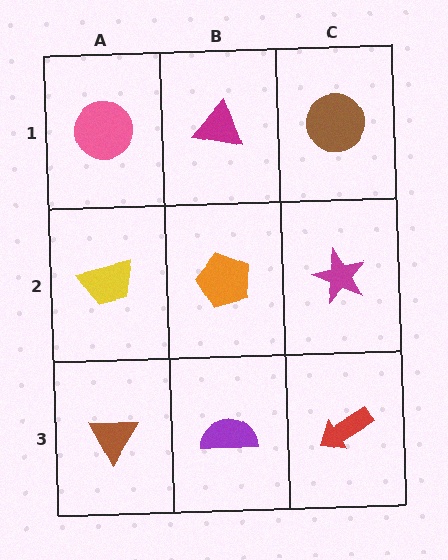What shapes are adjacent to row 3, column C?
A magenta star (row 2, column C), a purple semicircle (row 3, column B).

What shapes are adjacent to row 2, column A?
A pink circle (row 1, column A), a brown triangle (row 3, column A), an orange pentagon (row 2, column B).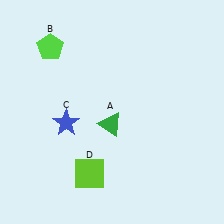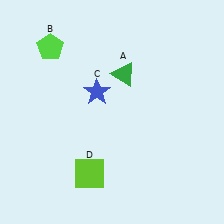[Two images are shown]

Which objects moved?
The objects that moved are: the green triangle (A), the blue star (C).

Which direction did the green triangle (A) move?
The green triangle (A) moved up.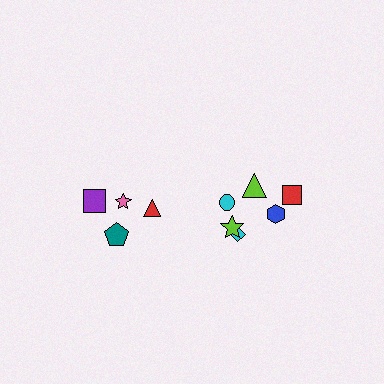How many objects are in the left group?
There are 4 objects.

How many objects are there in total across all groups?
There are 10 objects.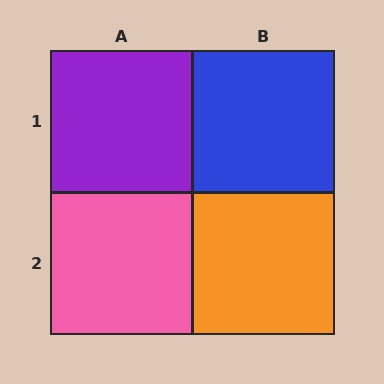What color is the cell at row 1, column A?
Purple.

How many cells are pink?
1 cell is pink.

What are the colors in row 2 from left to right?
Pink, orange.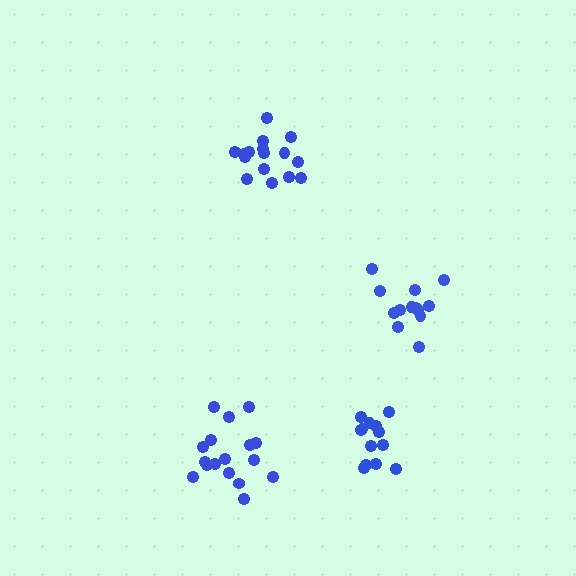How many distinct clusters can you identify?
There are 4 distinct clusters.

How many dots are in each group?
Group 1: 13 dots, Group 2: 13 dots, Group 3: 17 dots, Group 4: 16 dots (59 total).